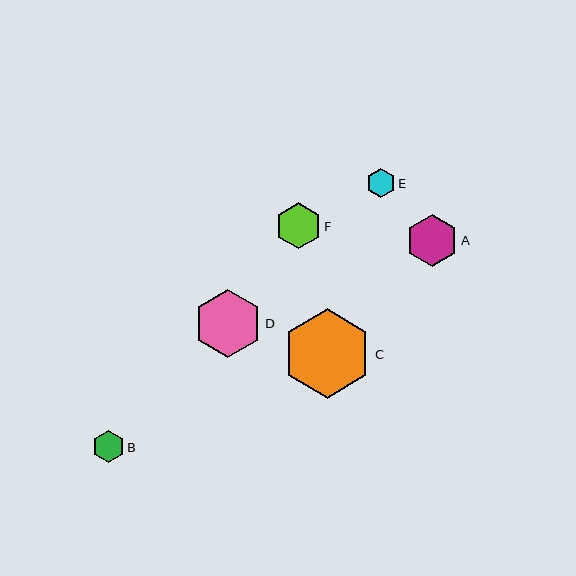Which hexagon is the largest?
Hexagon C is the largest with a size of approximately 89 pixels.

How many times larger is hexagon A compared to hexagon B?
Hexagon A is approximately 1.6 times the size of hexagon B.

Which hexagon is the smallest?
Hexagon E is the smallest with a size of approximately 29 pixels.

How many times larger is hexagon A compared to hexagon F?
Hexagon A is approximately 1.1 times the size of hexagon F.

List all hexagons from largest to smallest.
From largest to smallest: C, D, A, F, B, E.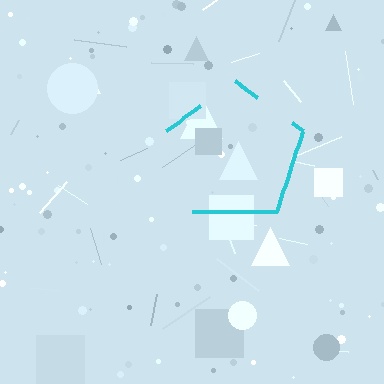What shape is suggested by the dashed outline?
The dashed outline suggests a pentagon.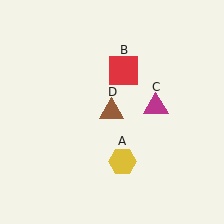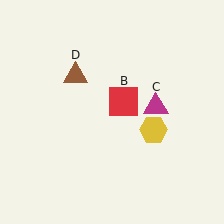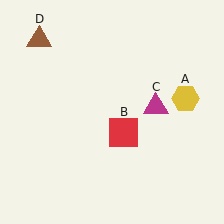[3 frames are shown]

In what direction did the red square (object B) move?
The red square (object B) moved down.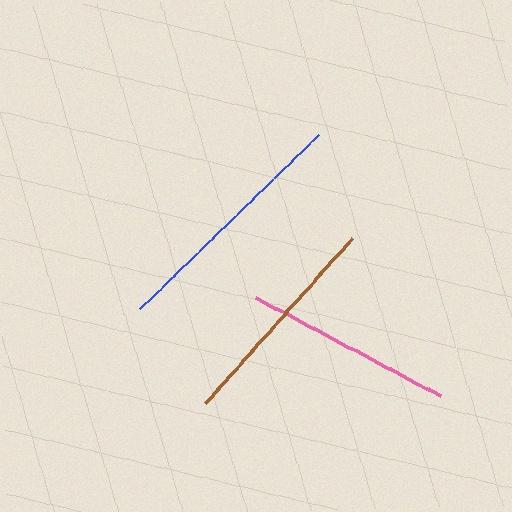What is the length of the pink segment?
The pink segment is approximately 209 pixels long.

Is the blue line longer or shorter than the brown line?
The blue line is longer than the brown line.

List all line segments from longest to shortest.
From longest to shortest: blue, brown, pink.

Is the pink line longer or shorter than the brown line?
The brown line is longer than the pink line.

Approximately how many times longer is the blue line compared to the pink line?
The blue line is approximately 1.2 times the length of the pink line.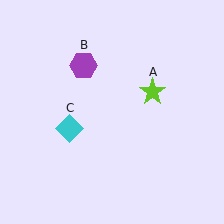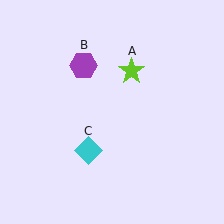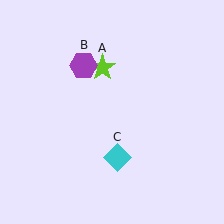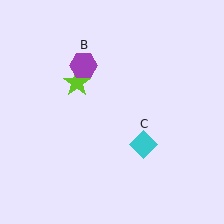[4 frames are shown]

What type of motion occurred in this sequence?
The lime star (object A), cyan diamond (object C) rotated counterclockwise around the center of the scene.